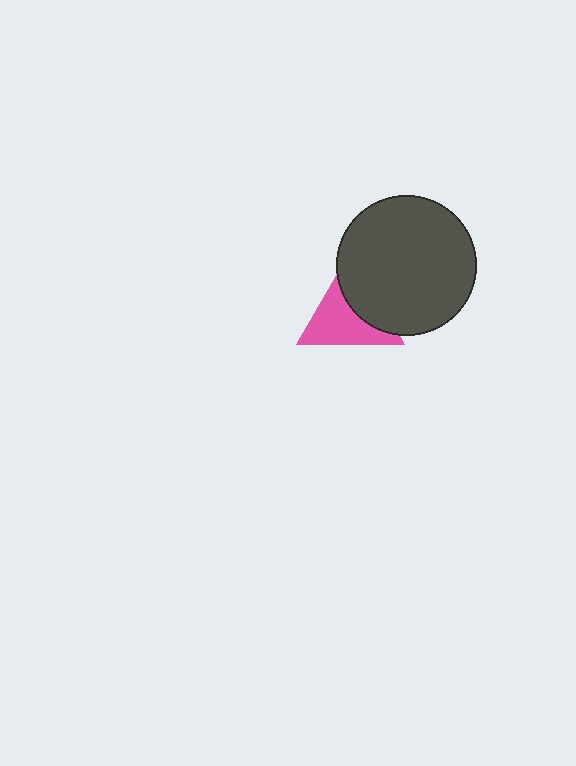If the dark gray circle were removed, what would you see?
You would see the complete pink triangle.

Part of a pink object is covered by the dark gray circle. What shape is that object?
It is a triangle.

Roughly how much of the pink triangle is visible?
About half of it is visible (roughly 60%).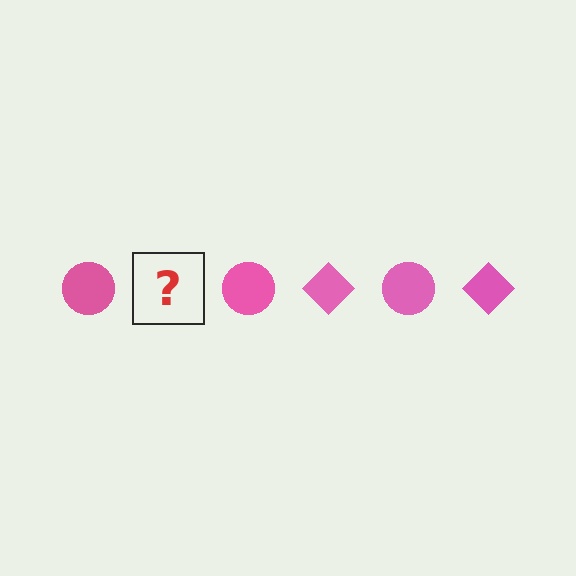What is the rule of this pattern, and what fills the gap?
The rule is that the pattern cycles through circle, diamond shapes in pink. The gap should be filled with a pink diamond.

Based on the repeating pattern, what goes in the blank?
The blank should be a pink diamond.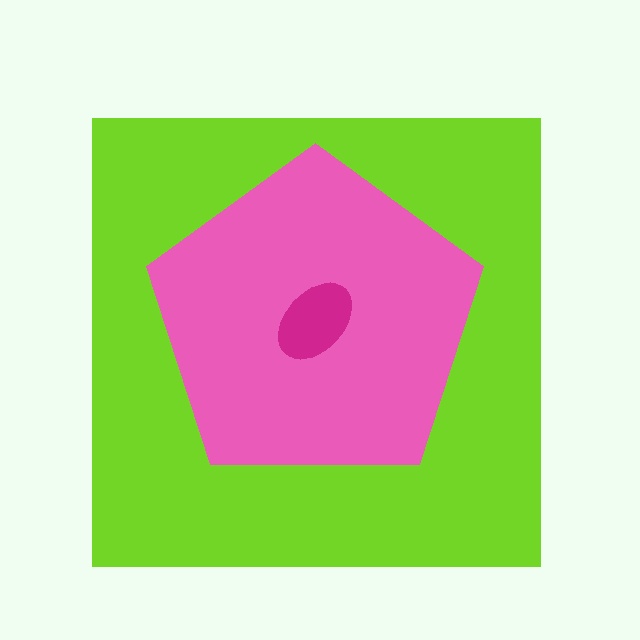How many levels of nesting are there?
3.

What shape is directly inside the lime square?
The pink pentagon.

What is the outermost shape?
The lime square.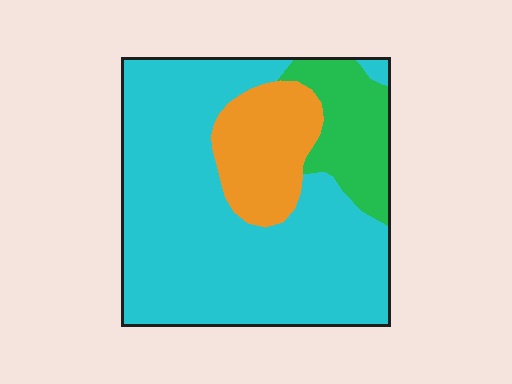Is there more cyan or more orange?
Cyan.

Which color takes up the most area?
Cyan, at roughly 70%.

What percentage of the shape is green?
Green takes up less than a quarter of the shape.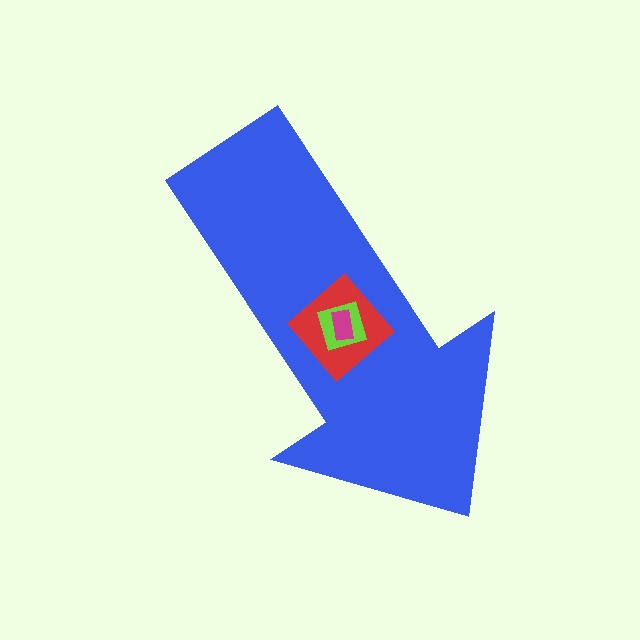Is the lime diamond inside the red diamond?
Yes.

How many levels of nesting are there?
4.